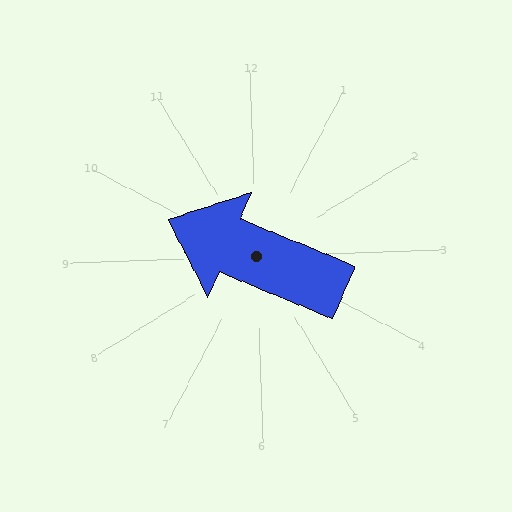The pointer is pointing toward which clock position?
Roughly 10 o'clock.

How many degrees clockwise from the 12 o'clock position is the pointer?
Approximately 294 degrees.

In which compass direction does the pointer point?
Northwest.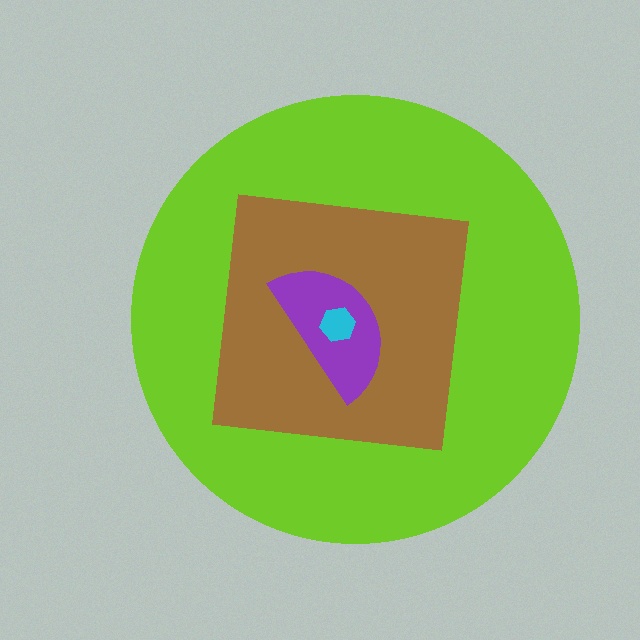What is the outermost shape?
The lime circle.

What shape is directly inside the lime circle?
The brown square.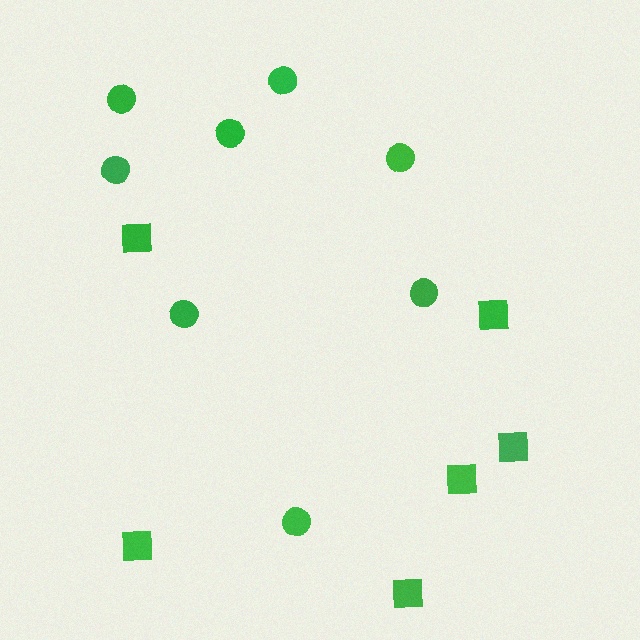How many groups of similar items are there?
There are 2 groups: one group of circles (8) and one group of squares (6).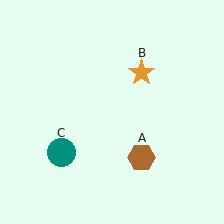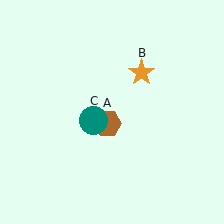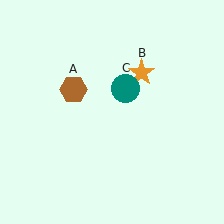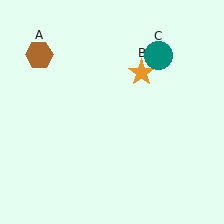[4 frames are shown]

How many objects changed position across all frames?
2 objects changed position: brown hexagon (object A), teal circle (object C).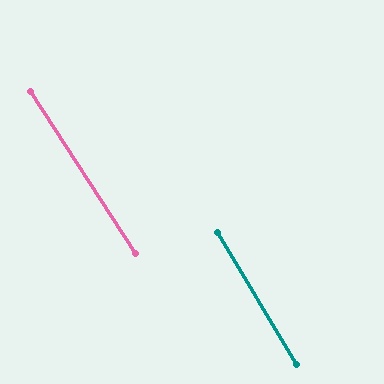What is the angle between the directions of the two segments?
Approximately 2 degrees.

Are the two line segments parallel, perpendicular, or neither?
Parallel — their directions differ by only 1.9°.